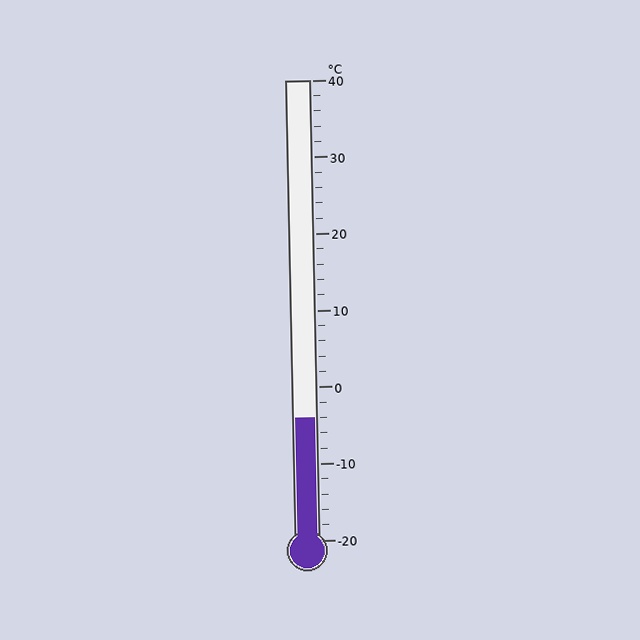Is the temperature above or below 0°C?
The temperature is below 0°C.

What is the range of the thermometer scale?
The thermometer scale ranges from -20°C to 40°C.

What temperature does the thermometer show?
The thermometer shows approximately -4°C.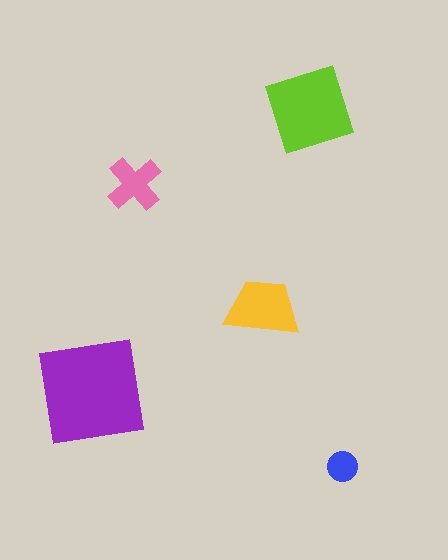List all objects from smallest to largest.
The blue circle, the pink cross, the yellow trapezoid, the lime diamond, the purple square.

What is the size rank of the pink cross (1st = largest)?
4th.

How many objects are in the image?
There are 5 objects in the image.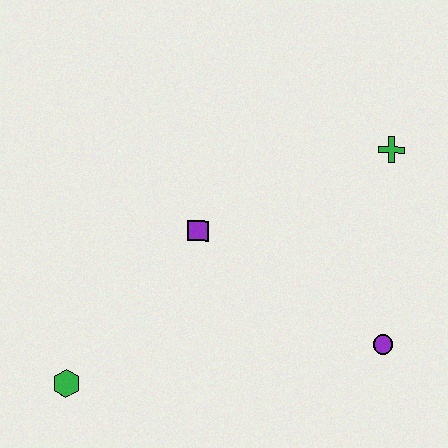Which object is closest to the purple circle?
The green cross is closest to the purple circle.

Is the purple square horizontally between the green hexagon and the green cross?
Yes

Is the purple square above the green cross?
No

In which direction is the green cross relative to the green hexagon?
The green cross is to the right of the green hexagon.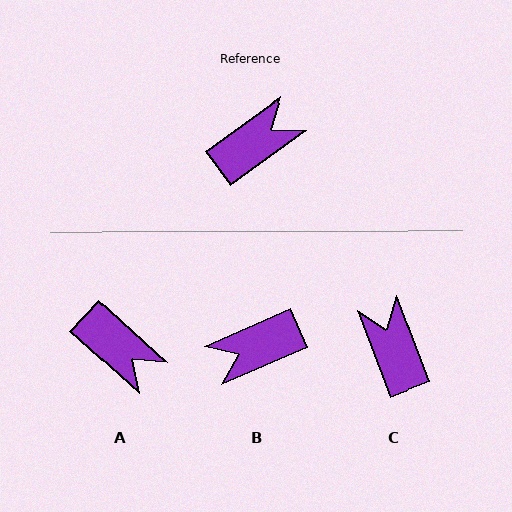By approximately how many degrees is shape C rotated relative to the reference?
Approximately 75 degrees counter-clockwise.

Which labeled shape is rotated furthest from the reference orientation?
B, about 168 degrees away.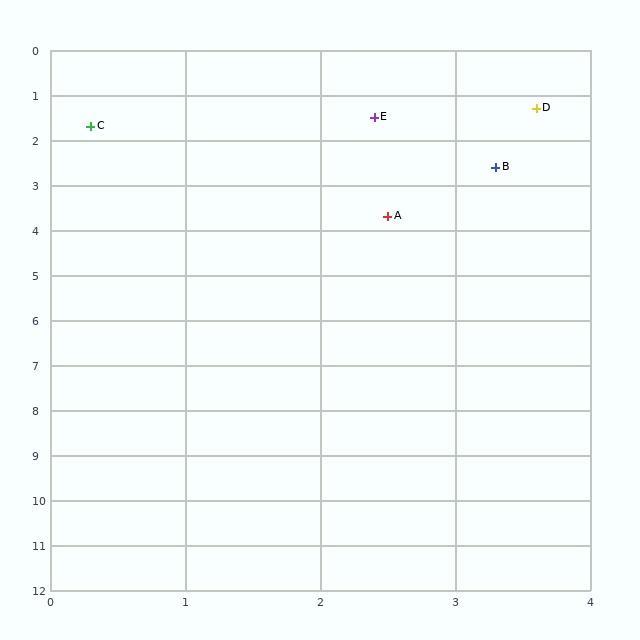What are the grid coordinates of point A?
Point A is at approximately (2.5, 3.7).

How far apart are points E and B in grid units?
Points E and B are about 1.4 grid units apart.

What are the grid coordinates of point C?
Point C is at approximately (0.3, 1.7).